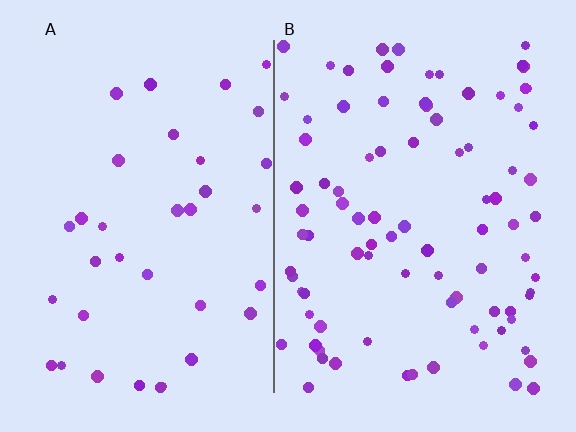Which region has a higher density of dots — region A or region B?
B (the right).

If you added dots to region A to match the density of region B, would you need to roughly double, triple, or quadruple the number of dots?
Approximately triple.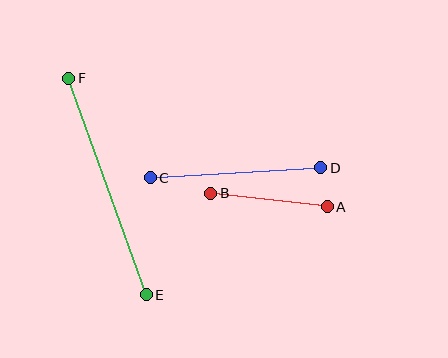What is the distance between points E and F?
The distance is approximately 230 pixels.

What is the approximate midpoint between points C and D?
The midpoint is at approximately (235, 173) pixels.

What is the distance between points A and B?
The distance is approximately 117 pixels.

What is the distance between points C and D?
The distance is approximately 171 pixels.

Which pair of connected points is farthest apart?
Points E and F are farthest apart.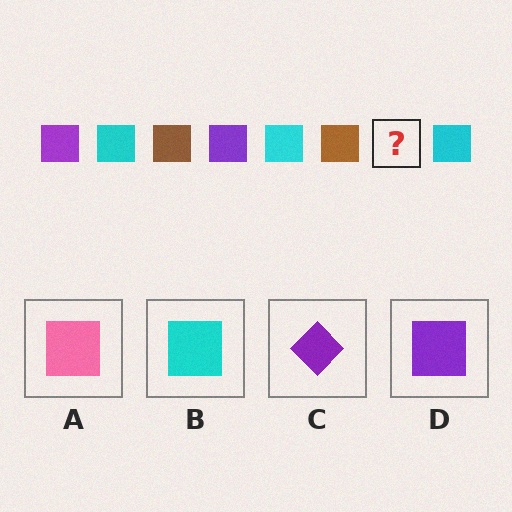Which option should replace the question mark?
Option D.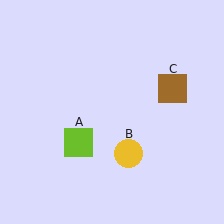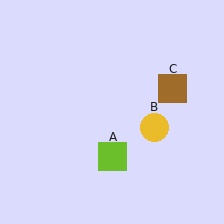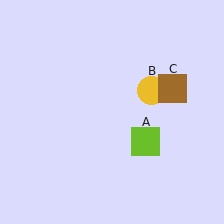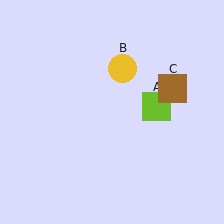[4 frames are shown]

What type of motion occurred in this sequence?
The lime square (object A), yellow circle (object B) rotated counterclockwise around the center of the scene.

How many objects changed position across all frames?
2 objects changed position: lime square (object A), yellow circle (object B).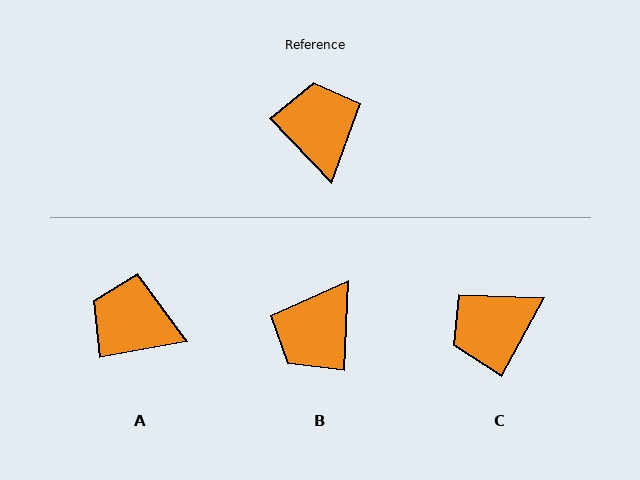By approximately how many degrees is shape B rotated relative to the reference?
Approximately 134 degrees counter-clockwise.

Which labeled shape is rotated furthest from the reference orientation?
B, about 134 degrees away.